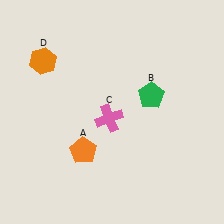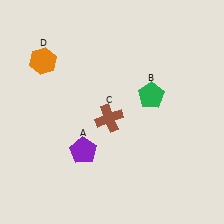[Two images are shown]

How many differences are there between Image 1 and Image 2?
There are 2 differences between the two images.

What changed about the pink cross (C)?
In Image 1, C is pink. In Image 2, it changed to brown.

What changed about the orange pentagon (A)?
In Image 1, A is orange. In Image 2, it changed to purple.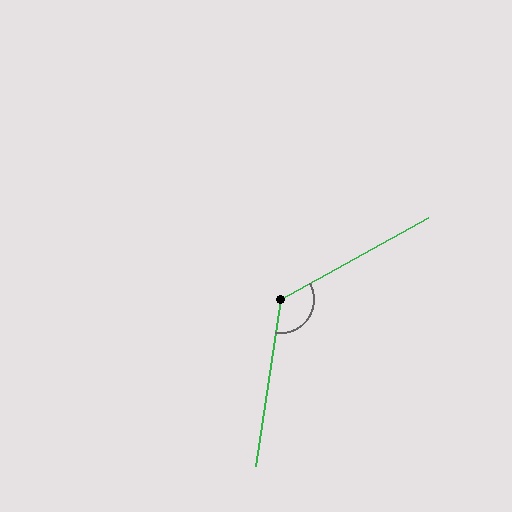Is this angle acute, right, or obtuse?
It is obtuse.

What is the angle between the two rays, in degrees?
Approximately 127 degrees.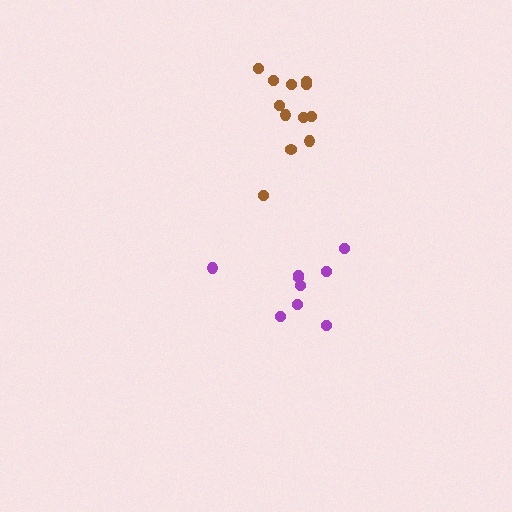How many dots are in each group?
Group 1: 12 dots, Group 2: 9 dots (21 total).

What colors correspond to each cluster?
The clusters are colored: brown, purple.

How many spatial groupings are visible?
There are 2 spatial groupings.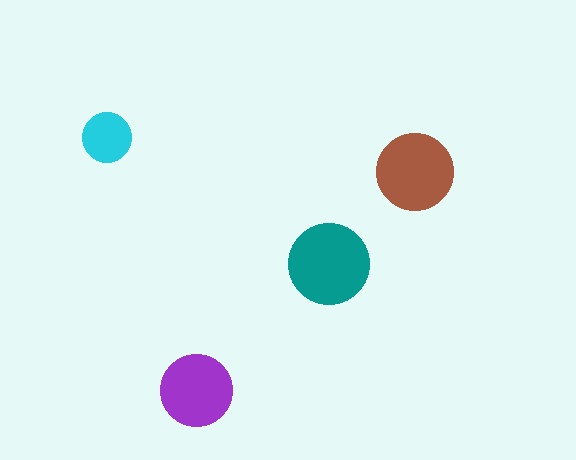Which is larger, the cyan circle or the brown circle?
The brown one.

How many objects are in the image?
There are 4 objects in the image.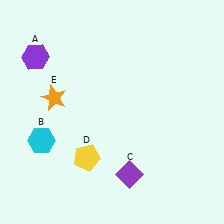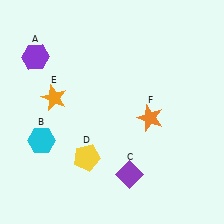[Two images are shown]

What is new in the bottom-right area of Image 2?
An orange star (F) was added in the bottom-right area of Image 2.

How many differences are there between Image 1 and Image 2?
There is 1 difference between the two images.